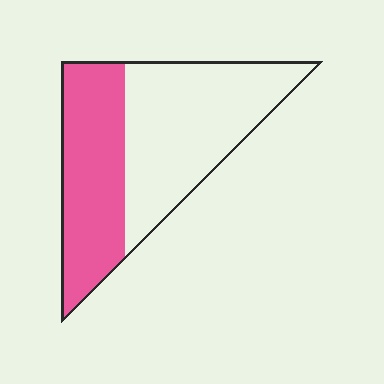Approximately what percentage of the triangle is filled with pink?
Approximately 45%.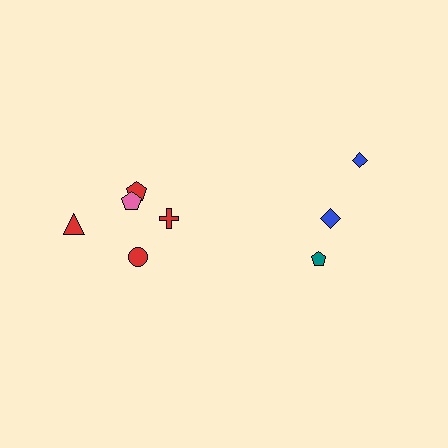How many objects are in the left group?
There are 5 objects.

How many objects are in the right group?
There are 3 objects.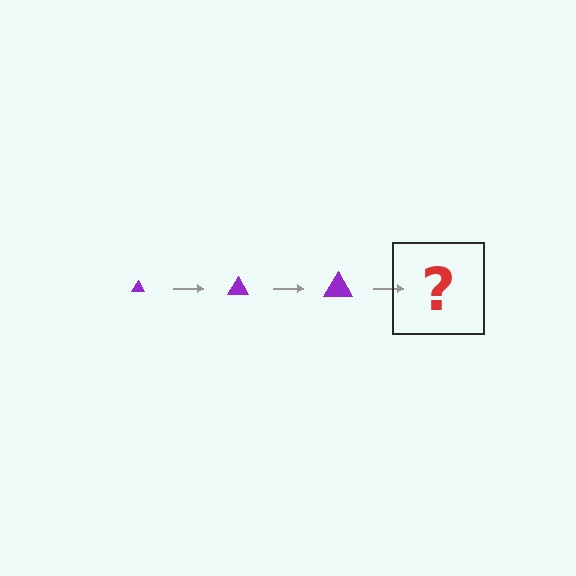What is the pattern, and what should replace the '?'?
The pattern is that the triangle gets progressively larger each step. The '?' should be a purple triangle, larger than the previous one.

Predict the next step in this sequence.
The next step is a purple triangle, larger than the previous one.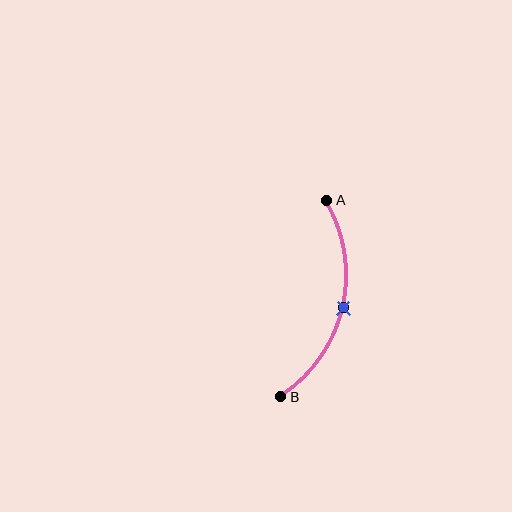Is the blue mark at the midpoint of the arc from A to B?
Yes. The blue mark lies on the arc at equal arc-length from both A and B — it is the arc midpoint.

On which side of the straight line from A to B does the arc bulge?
The arc bulges to the right of the straight line connecting A and B.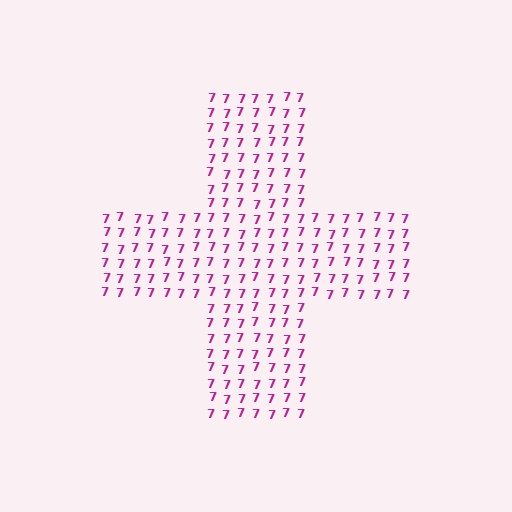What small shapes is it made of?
It is made of small digit 7's.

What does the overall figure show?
The overall figure shows a cross.